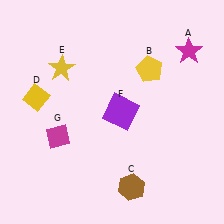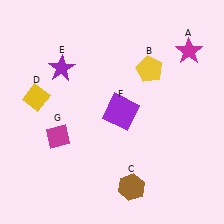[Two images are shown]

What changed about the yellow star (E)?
In Image 1, E is yellow. In Image 2, it changed to purple.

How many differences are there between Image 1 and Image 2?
There is 1 difference between the two images.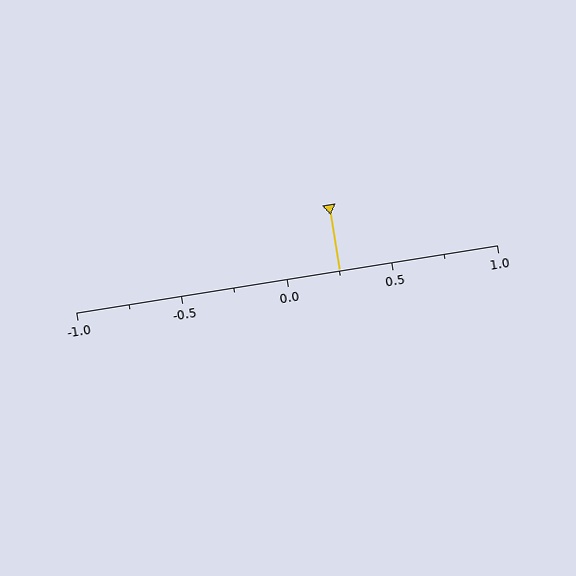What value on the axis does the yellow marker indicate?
The marker indicates approximately 0.25.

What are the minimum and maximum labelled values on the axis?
The axis runs from -1.0 to 1.0.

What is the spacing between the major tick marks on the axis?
The major ticks are spaced 0.5 apart.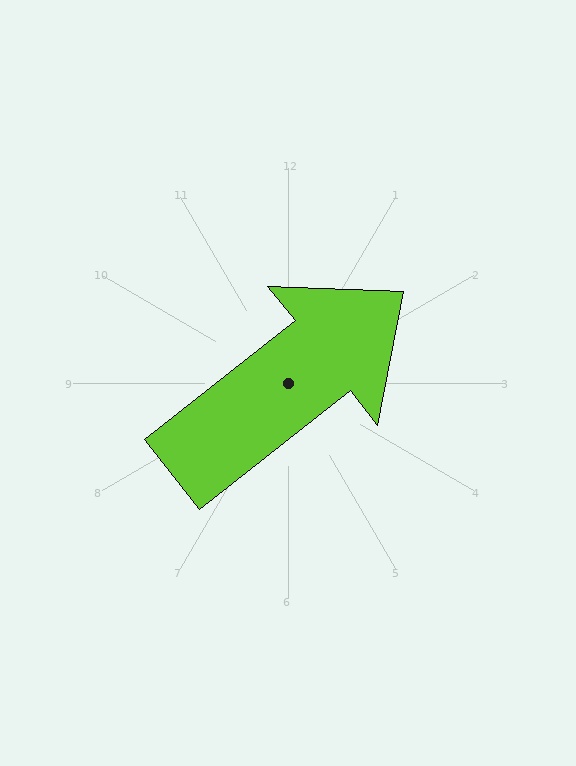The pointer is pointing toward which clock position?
Roughly 2 o'clock.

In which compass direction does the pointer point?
Northeast.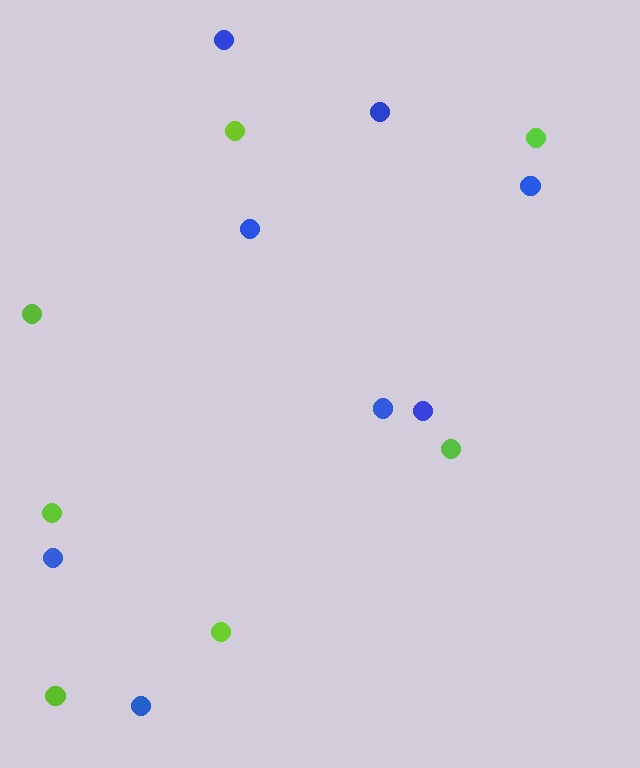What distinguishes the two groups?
There are 2 groups: one group of lime circles (7) and one group of blue circles (8).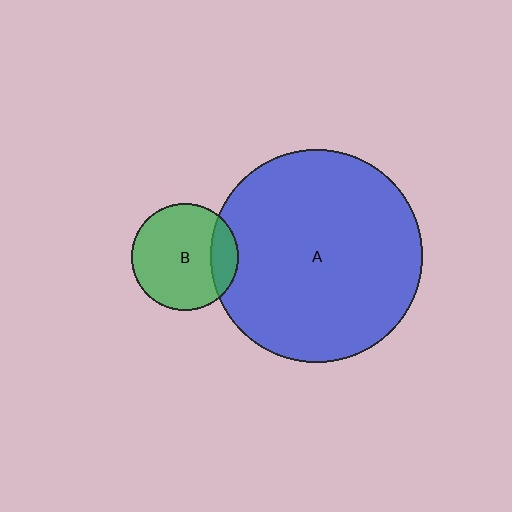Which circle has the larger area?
Circle A (blue).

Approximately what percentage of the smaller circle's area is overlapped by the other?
Approximately 15%.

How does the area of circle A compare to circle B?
Approximately 4.0 times.